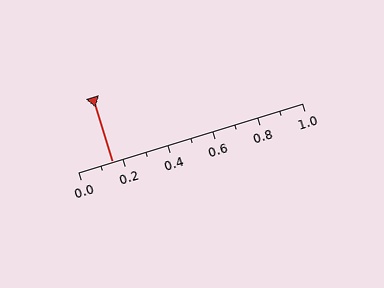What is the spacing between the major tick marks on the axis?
The major ticks are spaced 0.2 apart.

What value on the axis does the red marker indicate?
The marker indicates approximately 0.15.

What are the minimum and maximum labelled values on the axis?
The axis runs from 0.0 to 1.0.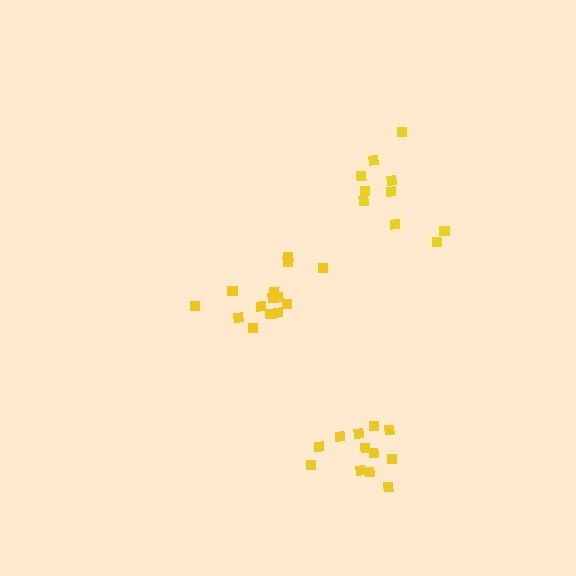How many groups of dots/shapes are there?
There are 3 groups.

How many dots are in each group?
Group 1: 14 dots, Group 2: 10 dots, Group 3: 12 dots (36 total).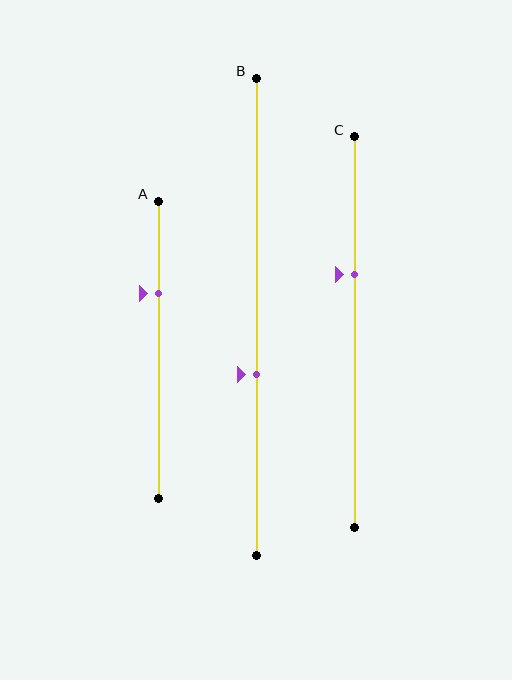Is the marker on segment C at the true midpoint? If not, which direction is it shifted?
No, the marker on segment C is shifted upward by about 15% of the segment length.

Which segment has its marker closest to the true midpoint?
Segment B has its marker closest to the true midpoint.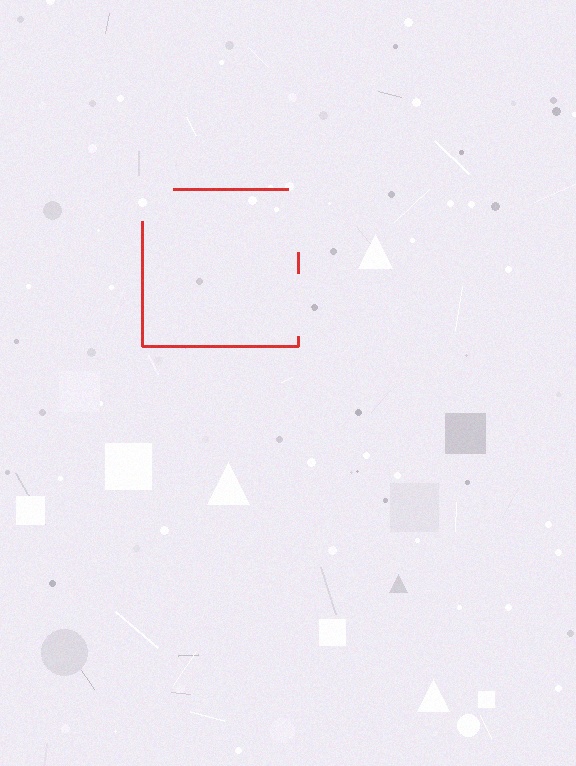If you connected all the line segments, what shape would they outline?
They would outline a square.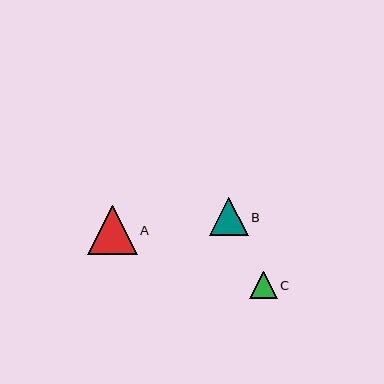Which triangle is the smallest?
Triangle C is the smallest with a size of approximately 27 pixels.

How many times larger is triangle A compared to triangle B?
Triangle A is approximately 1.3 times the size of triangle B.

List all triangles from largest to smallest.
From largest to smallest: A, B, C.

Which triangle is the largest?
Triangle A is the largest with a size of approximately 50 pixels.